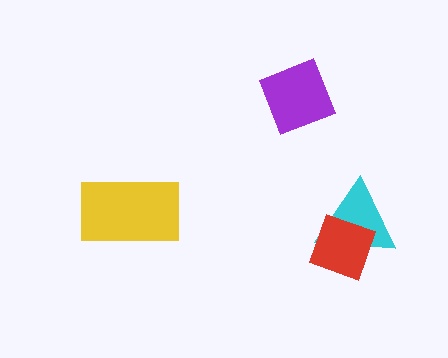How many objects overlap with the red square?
1 object overlaps with the red square.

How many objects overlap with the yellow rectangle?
0 objects overlap with the yellow rectangle.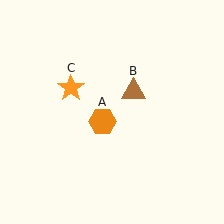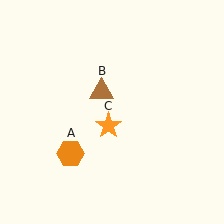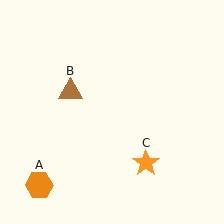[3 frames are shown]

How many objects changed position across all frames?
3 objects changed position: orange hexagon (object A), brown triangle (object B), orange star (object C).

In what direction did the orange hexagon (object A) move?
The orange hexagon (object A) moved down and to the left.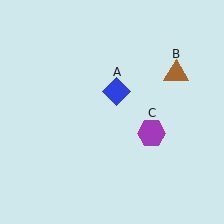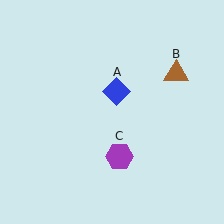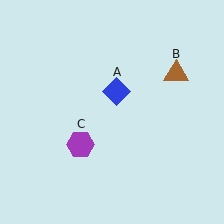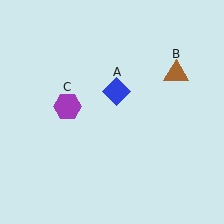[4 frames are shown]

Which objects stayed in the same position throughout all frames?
Blue diamond (object A) and brown triangle (object B) remained stationary.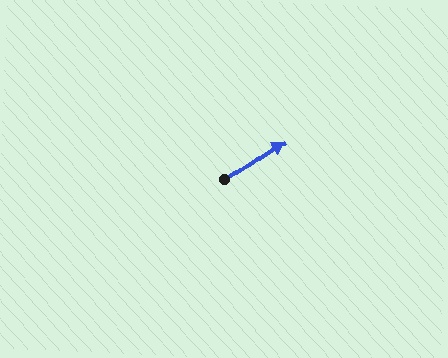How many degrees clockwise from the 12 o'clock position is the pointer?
Approximately 56 degrees.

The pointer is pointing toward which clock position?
Roughly 2 o'clock.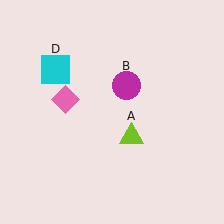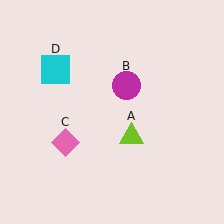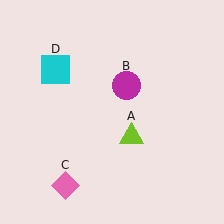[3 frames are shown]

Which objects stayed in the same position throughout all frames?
Lime triangle (object A) and magenta circle (object B) and cyan square (object D) remained stationary.